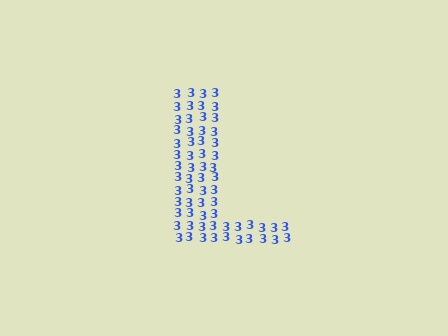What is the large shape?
The large shape is the letter L.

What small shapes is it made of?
It is made of small digit 3's.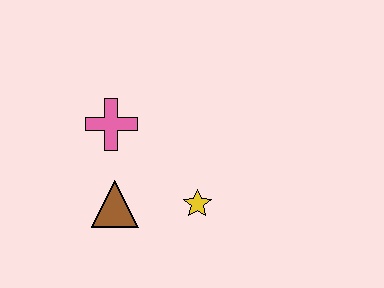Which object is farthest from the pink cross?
The yellow star is farthest from the pink cross.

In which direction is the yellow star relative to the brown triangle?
The yellow star is to the right of the brown triangle.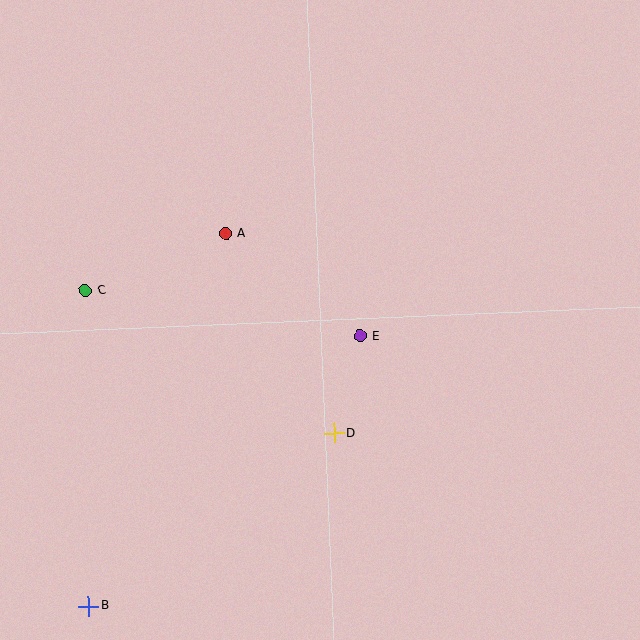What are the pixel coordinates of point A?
Point A is at (226, 234).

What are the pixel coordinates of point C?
Point C is at (85, 291).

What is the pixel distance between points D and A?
The distance between D and A is 227 pixels.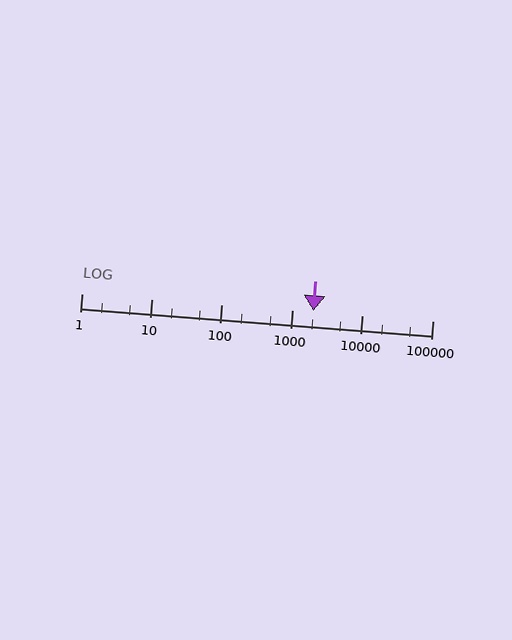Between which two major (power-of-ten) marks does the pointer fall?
The pointer is between 1000 and 10000.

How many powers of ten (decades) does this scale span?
The scale spans 5 decades, from 1 to 100000.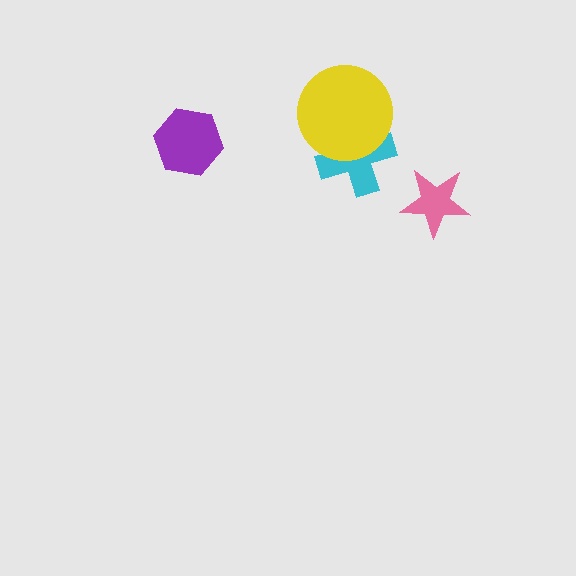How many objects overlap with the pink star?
0 objects overlap with the pink star.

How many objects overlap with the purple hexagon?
0 objects overlap with the purple hexagon.